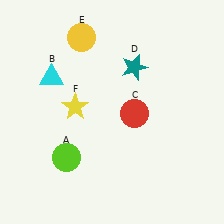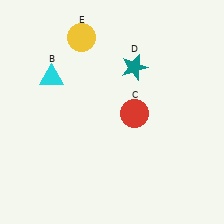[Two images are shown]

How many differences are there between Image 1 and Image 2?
There are 2 differences between the two images.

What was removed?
The yellow star (F), the lime circle (A) were removed in Image 2.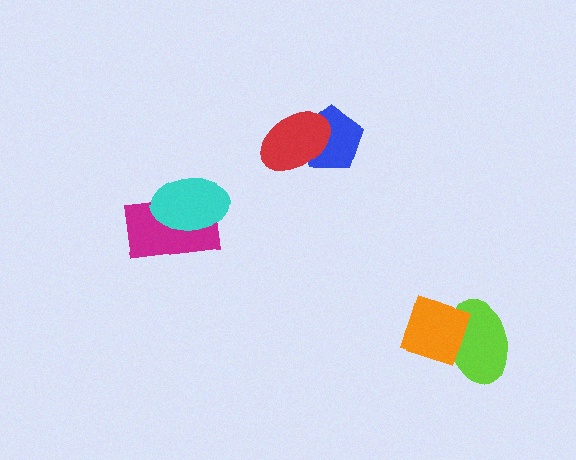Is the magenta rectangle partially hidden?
Yes, it is partially covered by another shape.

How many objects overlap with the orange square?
1 object overlaps with the orange square.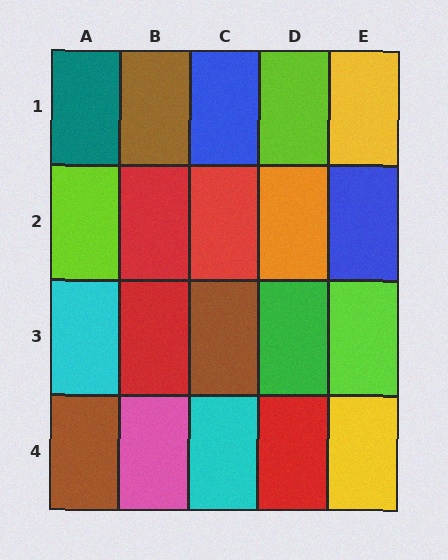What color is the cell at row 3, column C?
Brown.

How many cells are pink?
1 cell is pink.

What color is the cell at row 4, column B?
Pink.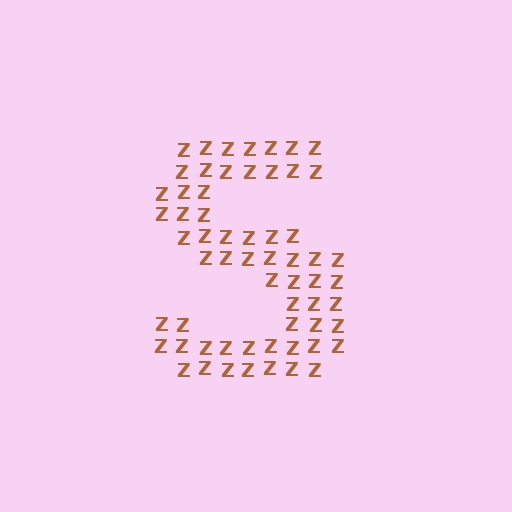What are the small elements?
The small elements are letter Z's.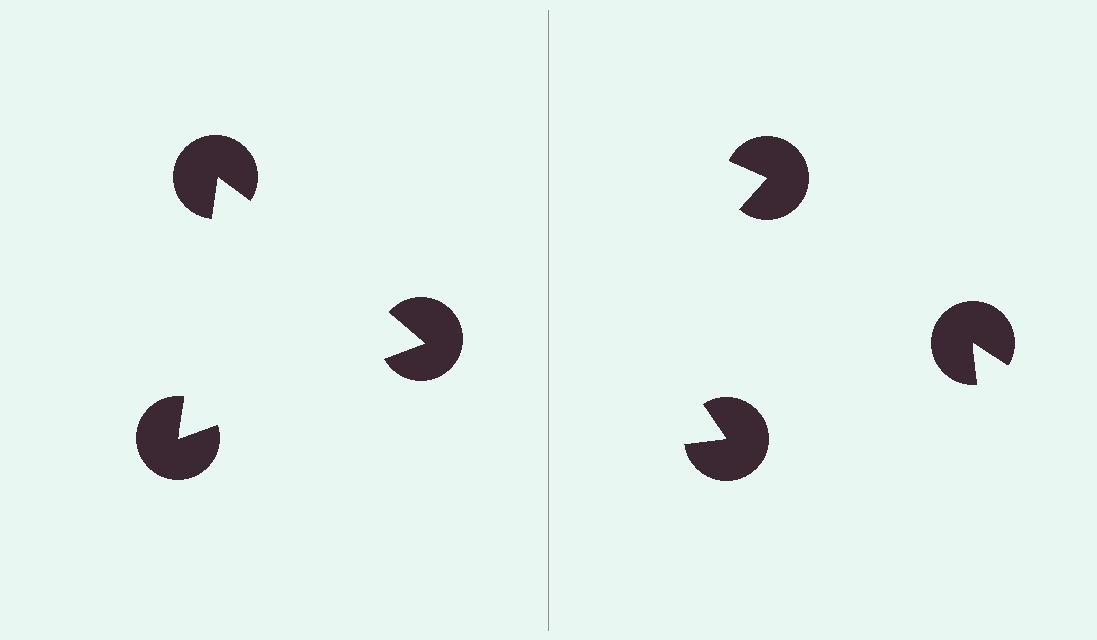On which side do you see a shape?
An illusory triangle appears on the left side. On the right side the wedge cuts are rotated, so no coherent shape forms.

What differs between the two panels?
The pac-man discs are positioned identically on both sides; only the wedge orientations differ. On the left they align to a triangle; on the right they are misaligned.